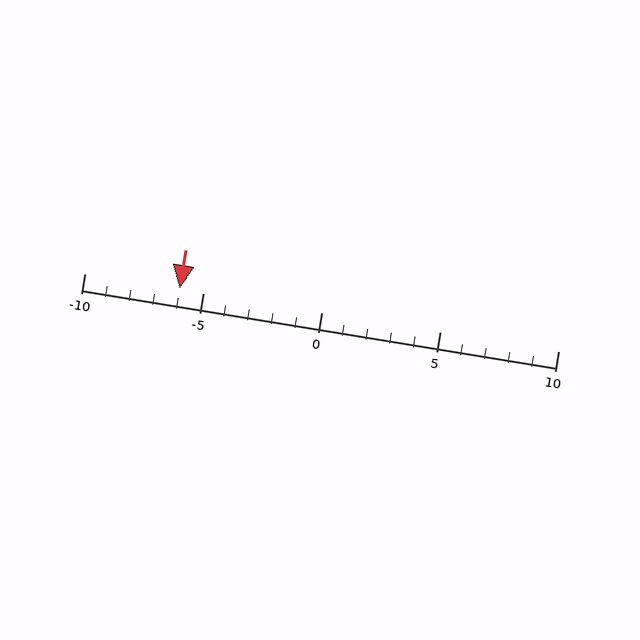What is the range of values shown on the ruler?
The ruler shows values from -10 to 10.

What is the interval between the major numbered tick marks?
The major tick marks are spaced 5 units apart.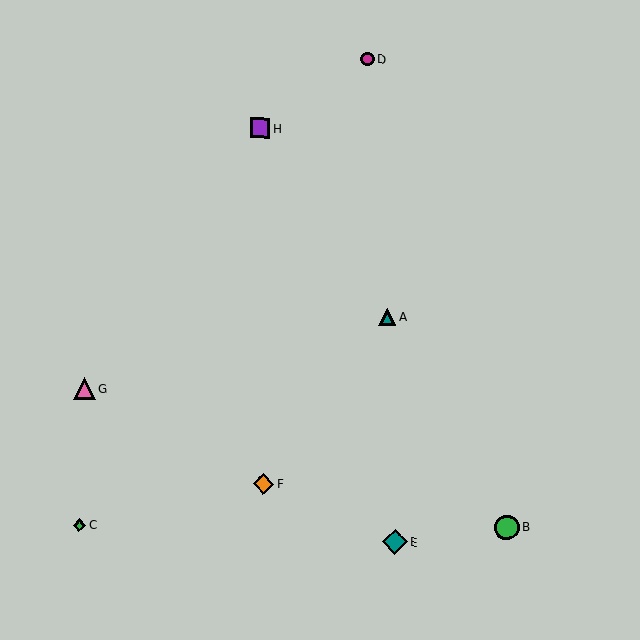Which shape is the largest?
The teal diamond (labeled E) is the largest.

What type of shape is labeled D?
Shape D is a magenta circle.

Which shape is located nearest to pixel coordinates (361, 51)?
The magenta circle (labeled D) at (367, 59) is nearest to that location.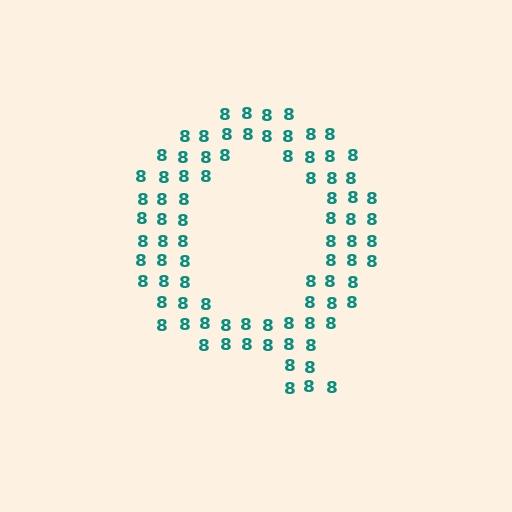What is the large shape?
The large shape is the letter Q.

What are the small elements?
The small elements are digit 8's.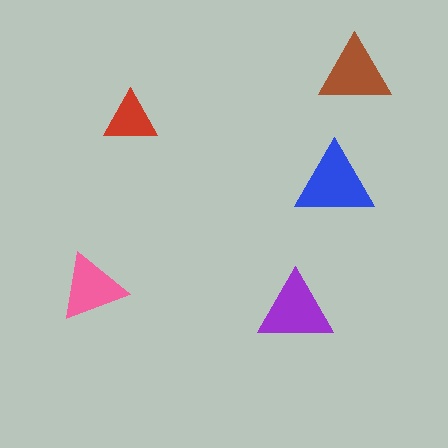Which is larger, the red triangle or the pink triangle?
The pink one.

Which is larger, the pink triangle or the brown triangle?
The brown one.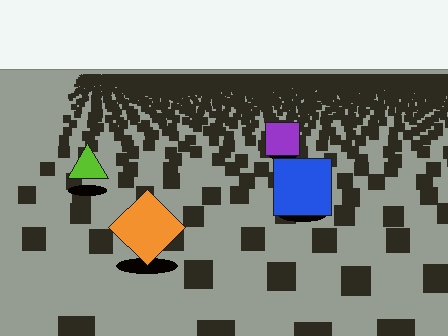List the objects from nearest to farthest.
From nearest to farthest: the orange diamond, the blue square, the lime triangle, the purple square.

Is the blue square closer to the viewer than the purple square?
Yes. The blue square is closer — you can tell from the texture gradient: the ground texture is coarser near it.